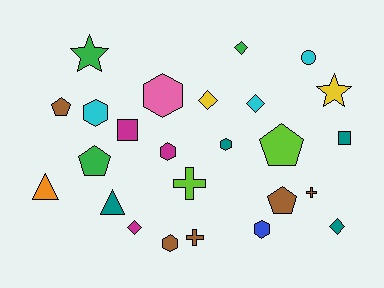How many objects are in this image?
There are 25 objects.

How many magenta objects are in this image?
There are 3 magenta objects.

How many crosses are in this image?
There are 3 crosses.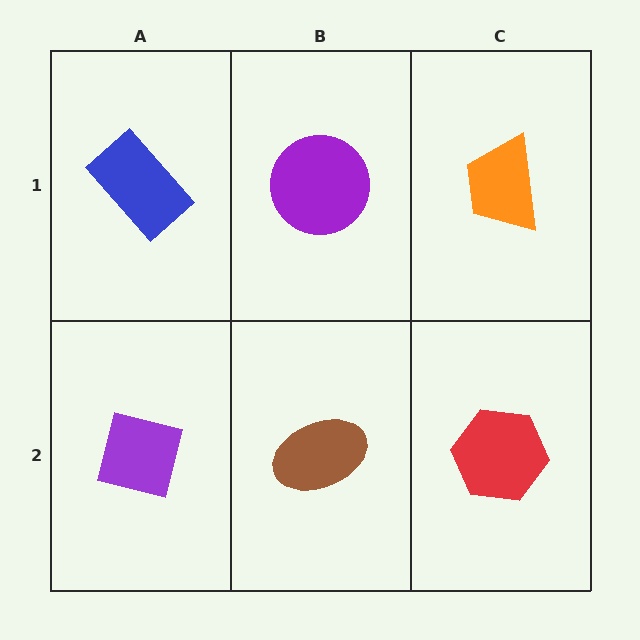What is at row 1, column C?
An orange trapezoid.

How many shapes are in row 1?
3 shapes.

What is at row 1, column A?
A blue rectangle.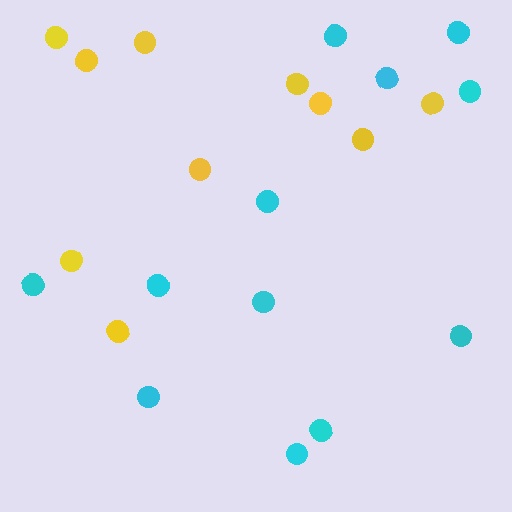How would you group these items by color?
There are 2 groups: one group of cyan circles (12) and one group of yellow circles (10).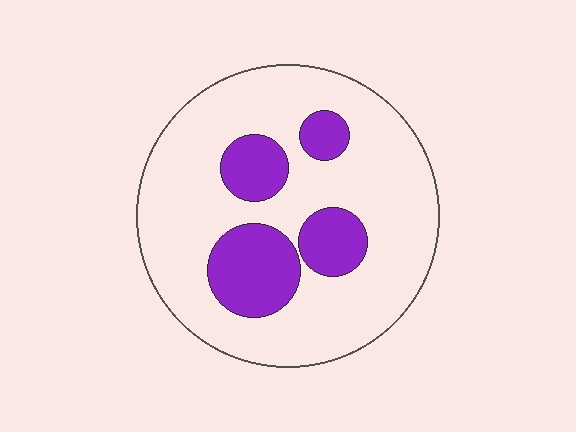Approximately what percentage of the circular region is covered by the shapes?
Approximately 25%.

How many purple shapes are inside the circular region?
4.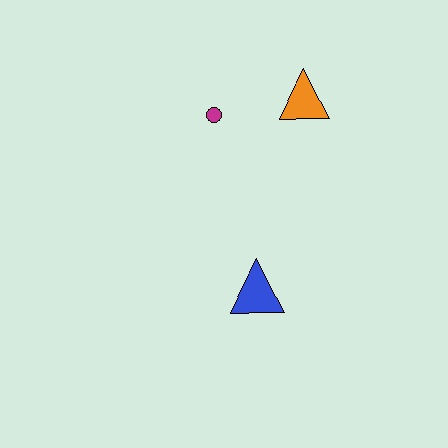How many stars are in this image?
There are no stars.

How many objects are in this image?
There are 3 objects.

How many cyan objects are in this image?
There are no cyan objects.